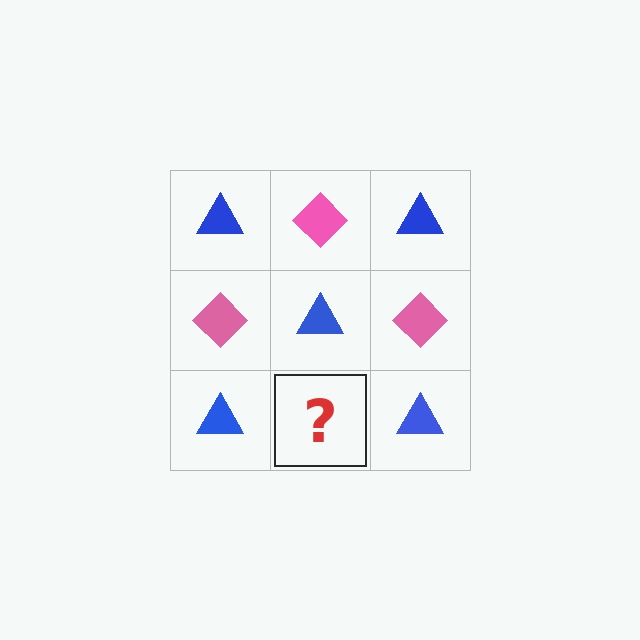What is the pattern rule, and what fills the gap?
The rule is that it alternates blue triangle and pink diamond in a checkerboard pattern. The gap should be filled with a pink diamond.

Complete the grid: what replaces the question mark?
The question mark should be replaced with a pink diamond.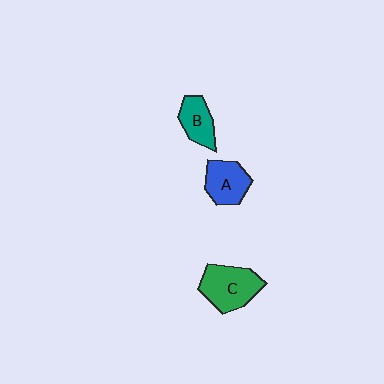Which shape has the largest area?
Shape C (green).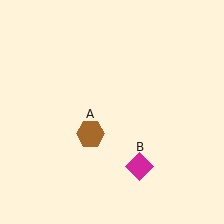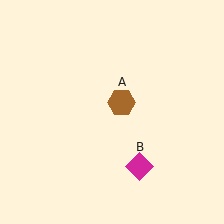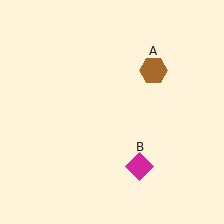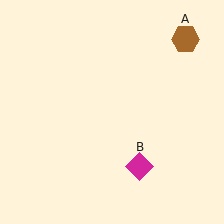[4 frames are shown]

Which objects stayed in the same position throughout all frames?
Magenta diamond (object B) remained stationary.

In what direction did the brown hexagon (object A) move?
The brown hexagon (object A) moved up and to the right.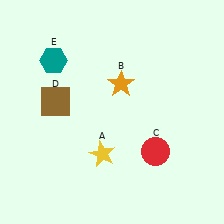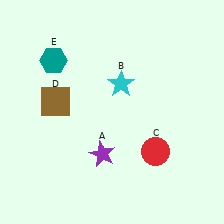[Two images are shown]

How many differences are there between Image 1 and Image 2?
There are 2 differences between the two images.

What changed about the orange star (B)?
In Image 1, B is orange. In Image 2, it changed to cyan.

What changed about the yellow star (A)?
In Image 1, A is yellow. In Image 2, it changed to purple.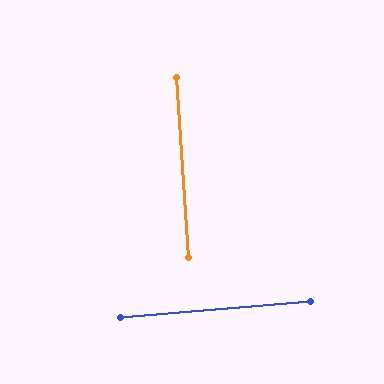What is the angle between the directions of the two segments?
Approximately 89 degrees.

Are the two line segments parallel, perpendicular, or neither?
Perpendicular — they meet at approximately 89°.